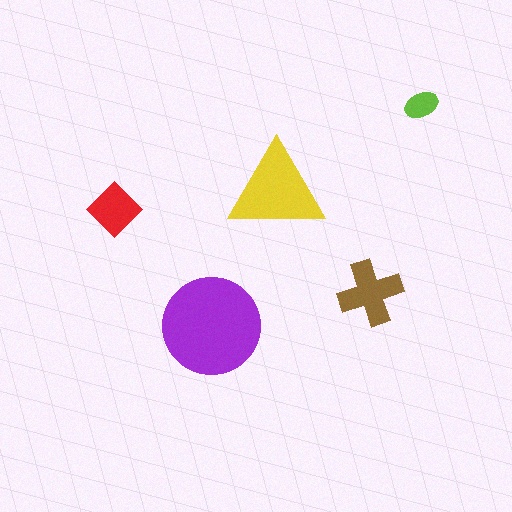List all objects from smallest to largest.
The lime ellipse, the red diamond, the brown cross, the yellow triangle, the purple circle.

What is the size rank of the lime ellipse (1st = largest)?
5th.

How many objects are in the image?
There are 5 objects in the image.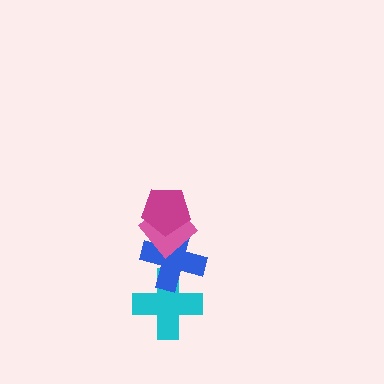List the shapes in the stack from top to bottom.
From top to bottom: the magenta pentagon, the pink diamond, the blue cross, the cyan cross.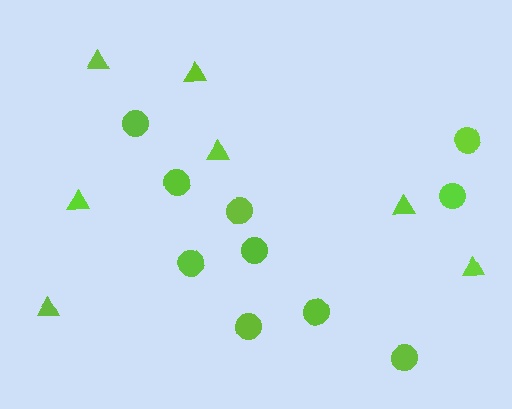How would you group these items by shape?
There are 2 groups: one group of triangles (7) and one group of circles (10).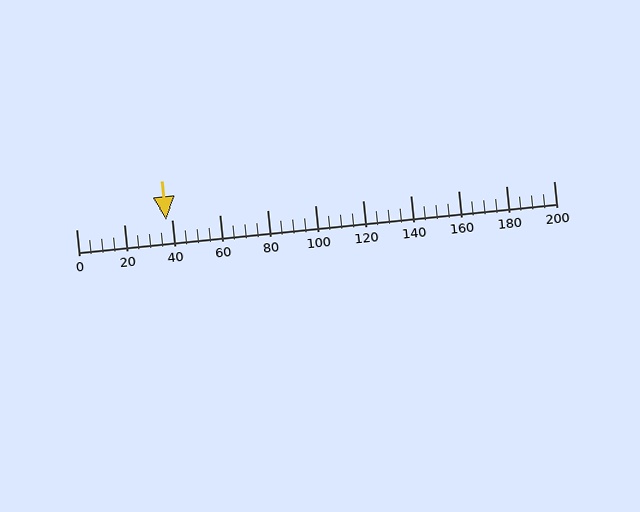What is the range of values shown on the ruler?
The ruler shows values from 0 to 200.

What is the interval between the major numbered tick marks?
The major tick marks are spaced 20 units apart.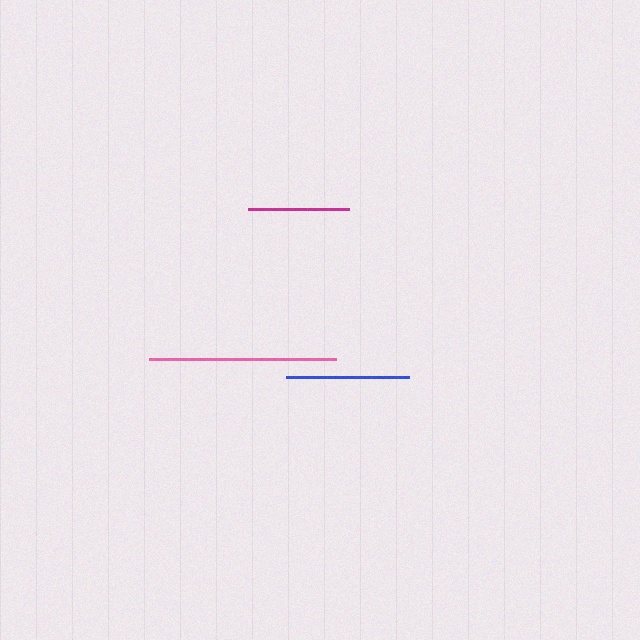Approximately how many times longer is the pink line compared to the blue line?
The pink line is approximately 1.5 times the length of the blue line.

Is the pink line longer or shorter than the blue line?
The pink line is longer than the blue line.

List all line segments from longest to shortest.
From longest to shortest: pink, blue, magenta.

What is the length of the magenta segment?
The magenta segment is approximately 101 pixels long.